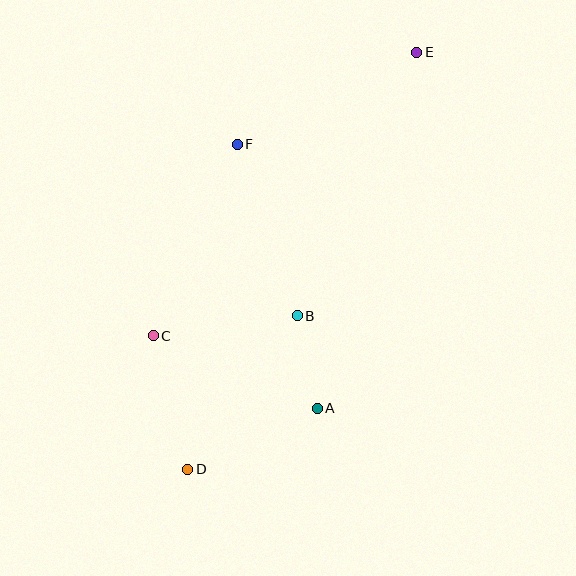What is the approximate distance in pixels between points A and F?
The distance between A and F is approximately 276 pixels.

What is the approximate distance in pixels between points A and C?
The distance between A and C is approximately 179 pixels.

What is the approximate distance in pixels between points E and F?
The distance between E and F is approximately 202 pixels.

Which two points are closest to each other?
Points A and B are closest to each other.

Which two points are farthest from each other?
Points D and E are farthest from each other.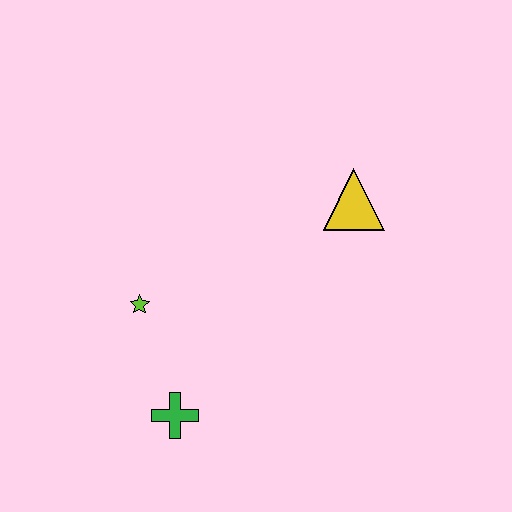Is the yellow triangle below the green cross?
No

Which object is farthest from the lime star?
The yellow triangle is farthest from the lime star.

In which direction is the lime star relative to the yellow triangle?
The lime star is to the left of the yellow triangle.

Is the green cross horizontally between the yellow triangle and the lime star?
Yes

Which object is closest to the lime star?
The green cross is closest to the lime star.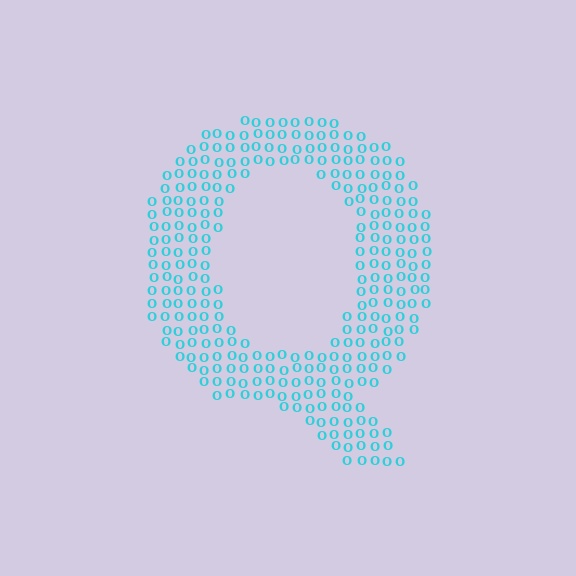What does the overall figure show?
The overall figure shows the letter Q.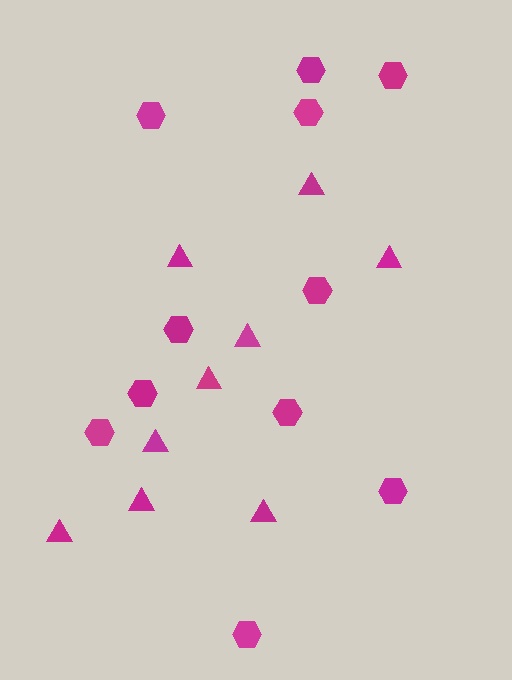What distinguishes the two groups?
There are 2 groups: one group of triangles (9) and one group of hexagons (11).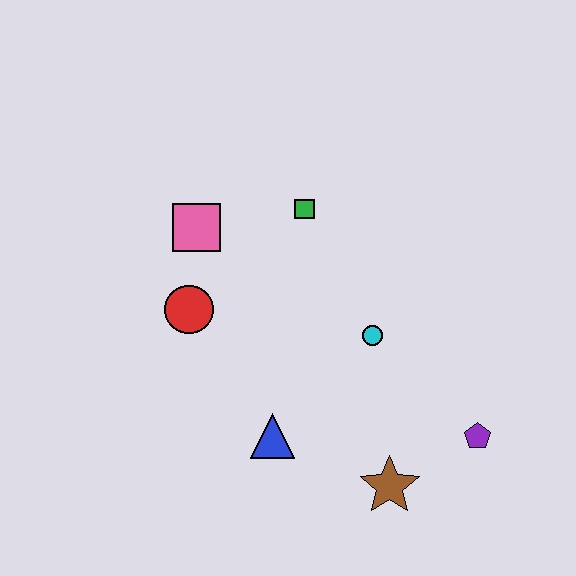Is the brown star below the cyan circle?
Yes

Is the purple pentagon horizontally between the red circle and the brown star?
No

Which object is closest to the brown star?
The purple pentagon is closest to the brown star.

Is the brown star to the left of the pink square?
No